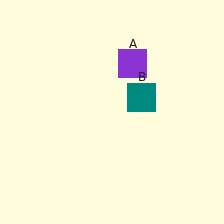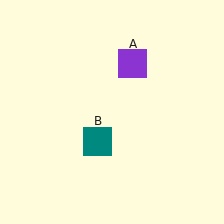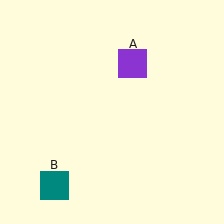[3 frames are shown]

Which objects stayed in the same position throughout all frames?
Purple square (object A) remained stationary.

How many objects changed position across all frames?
1 object changed position: teal square (object B).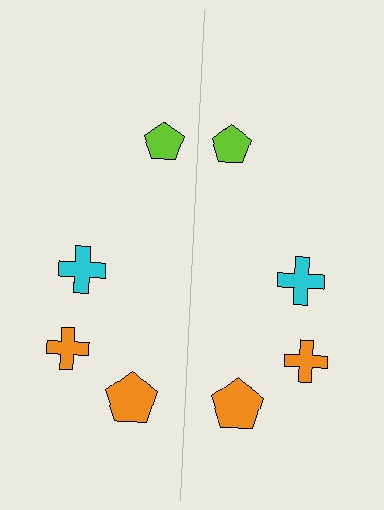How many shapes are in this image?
There are 8 shapes in this image.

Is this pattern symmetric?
Yes, this pattern has bilateral (reflection) symmetry.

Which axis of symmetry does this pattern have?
The pattern has a vertical axis of symmetry running through the center of the image.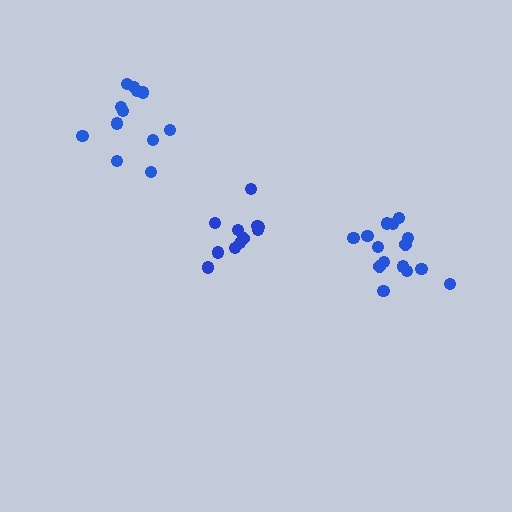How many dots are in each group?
Group 1: 11 dots, Group 2: 12 dots, Group 3: 16 dots (39 total).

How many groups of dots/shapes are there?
There are 3 groups.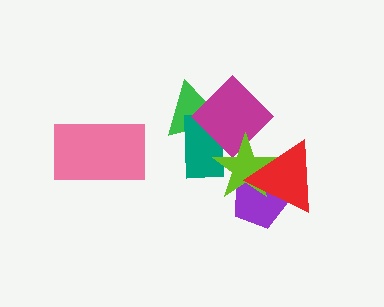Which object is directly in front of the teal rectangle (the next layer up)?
The magenta diamond is directly in front of the teal rectangle.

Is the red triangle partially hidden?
No, no other shape covers it.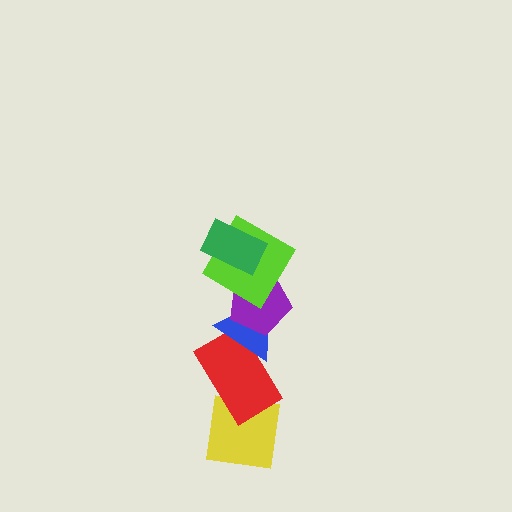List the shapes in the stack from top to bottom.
From top to bottom: the green rectangle, the lime diamond, the purple pentagon, the blue triangle, the red rectangle, the yellow square.